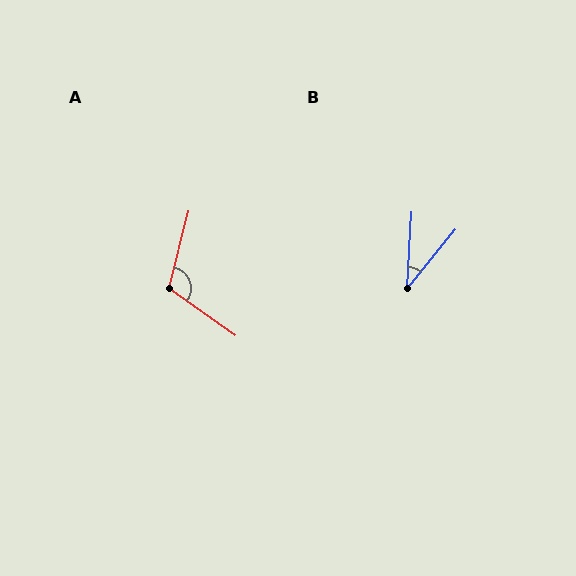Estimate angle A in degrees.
Approximately 111 degrees.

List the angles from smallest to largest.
B (36°), A (111°).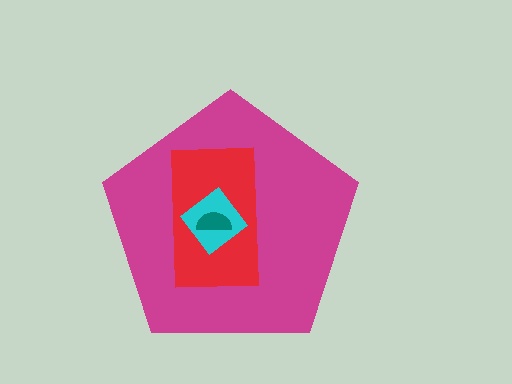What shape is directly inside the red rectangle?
The cyan diamond.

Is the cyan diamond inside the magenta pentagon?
Yes.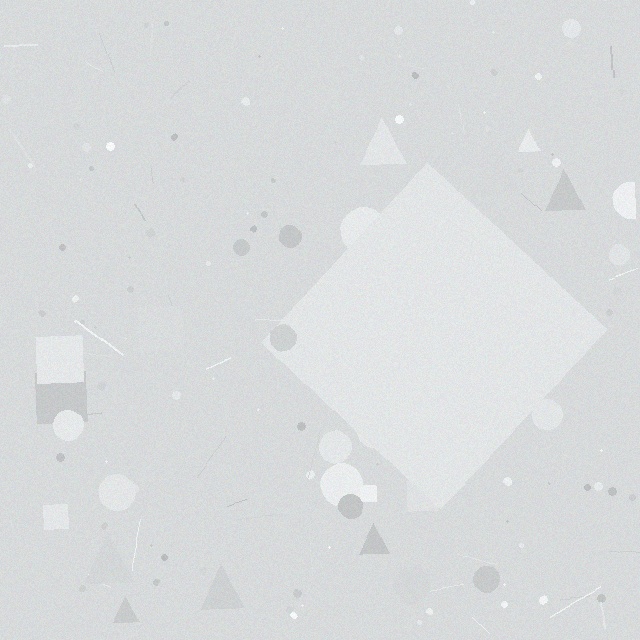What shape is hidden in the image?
A diamond is hidden in the image.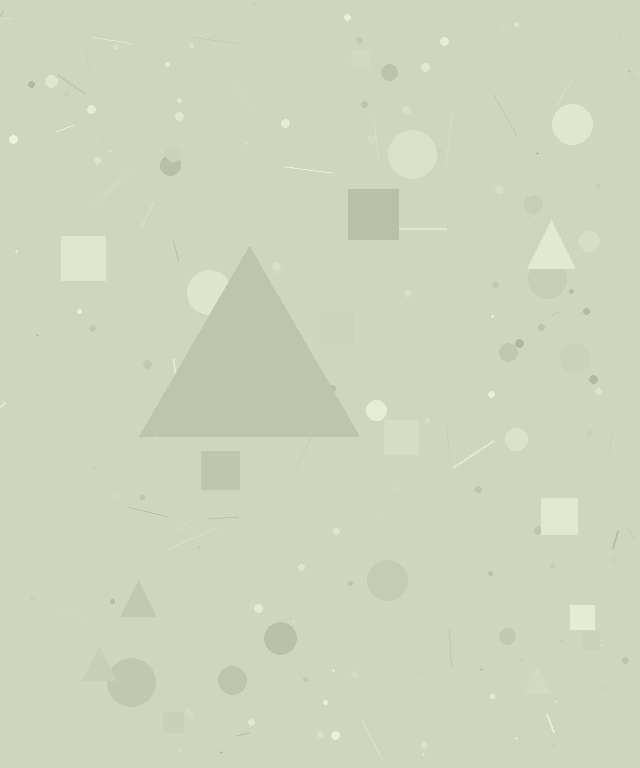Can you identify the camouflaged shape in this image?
The camouflaged shape is a triangle.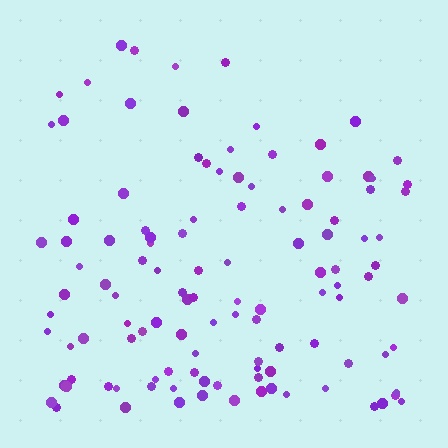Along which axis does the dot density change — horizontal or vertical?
Vertical.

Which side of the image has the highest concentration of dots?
The bottom.